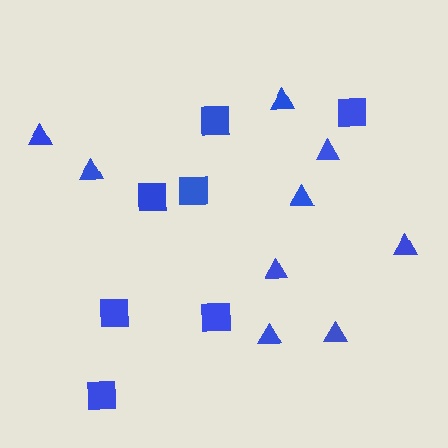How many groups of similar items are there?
There are 2 groups: one group of triangles (9) and one group of squares (7).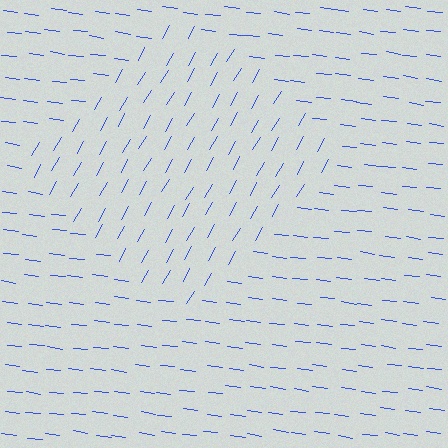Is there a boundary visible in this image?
Yes, there is a texture boundary formed by a change in line orientation.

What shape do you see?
I see a diamond.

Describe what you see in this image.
The image is filled with small blue line segments. A diamond region in the image has lines oriented differently from the surrounding lines, creating a visible texture boundary.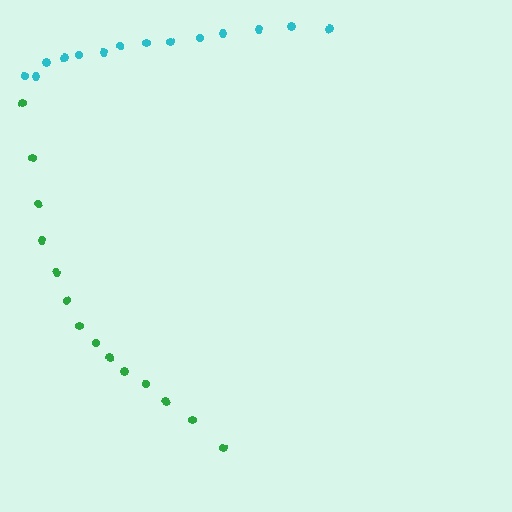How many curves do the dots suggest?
There are 2 distinct paths.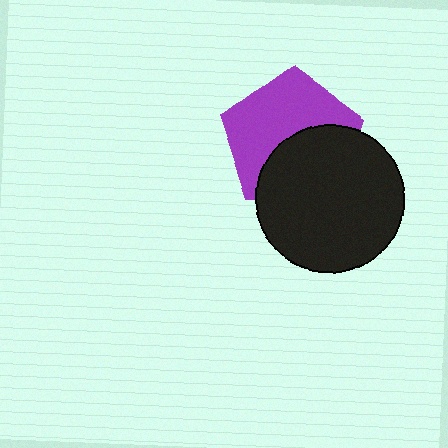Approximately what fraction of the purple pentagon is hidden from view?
Roughly 44% of the purple pentagon is hidden behind the black circle.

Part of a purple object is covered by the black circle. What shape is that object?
It is a pentagon.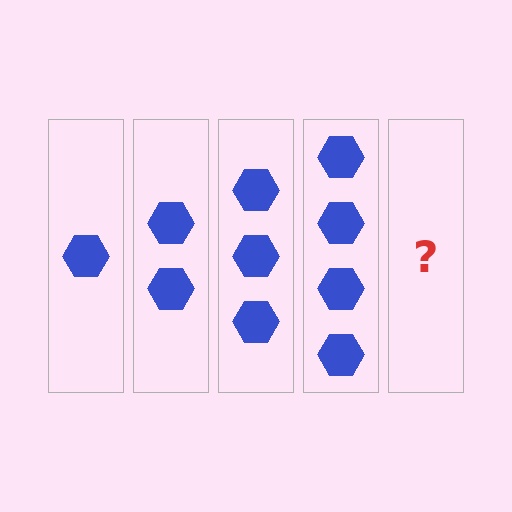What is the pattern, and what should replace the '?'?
The pattern is that each step adds one more hexagon. The '?' should be 5 hexagons.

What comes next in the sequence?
The next element should be 5 hexagons.